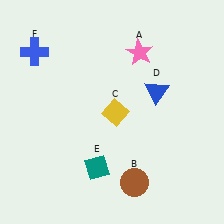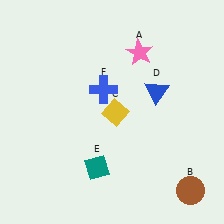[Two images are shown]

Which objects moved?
The objects that moved are: the brown circle (B), the blue cross (F).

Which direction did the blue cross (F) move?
The blue cross (F) moved right.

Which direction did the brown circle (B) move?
The brown circle (B) moved right.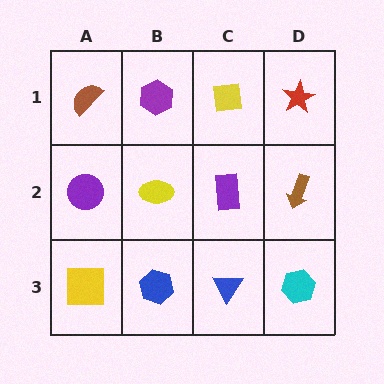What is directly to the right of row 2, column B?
A purple rectangle.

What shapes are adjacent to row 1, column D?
A brown arrow (row 2, column D), a yellow square (row 1, column C).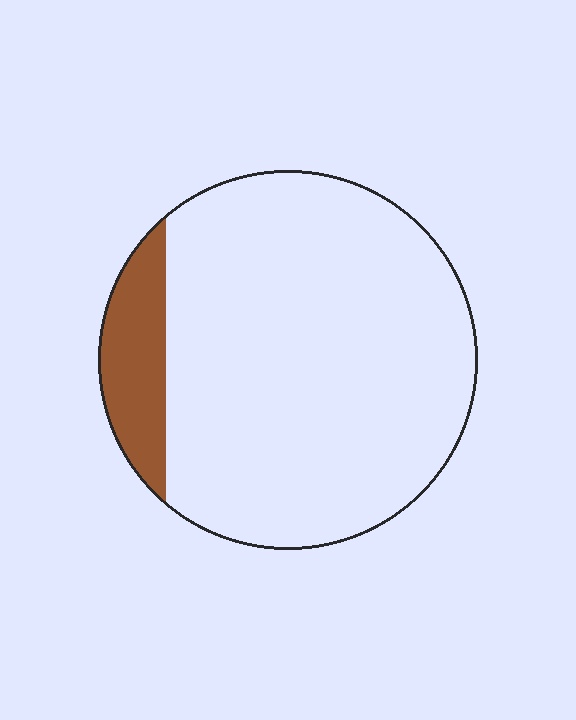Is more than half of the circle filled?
No.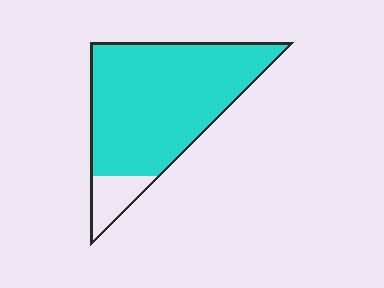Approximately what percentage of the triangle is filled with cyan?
Approximately 90%.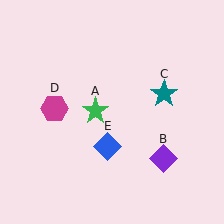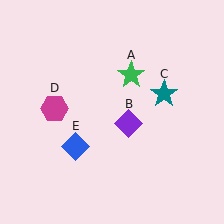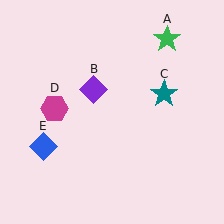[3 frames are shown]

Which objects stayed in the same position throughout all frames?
Teal star (object C) and magenta hexagon (object D) remained stationary.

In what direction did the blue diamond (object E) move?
The blue diamond (object E) moved left.